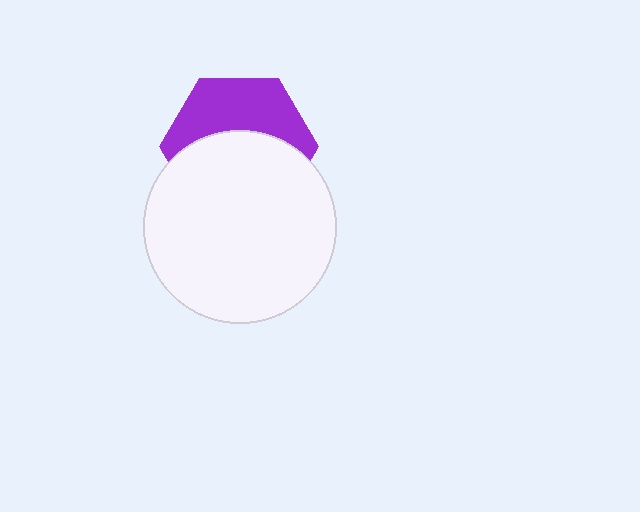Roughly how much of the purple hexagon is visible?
A small part of it is visible (roughly 45%).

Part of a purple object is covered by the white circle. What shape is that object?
It is a hexagon.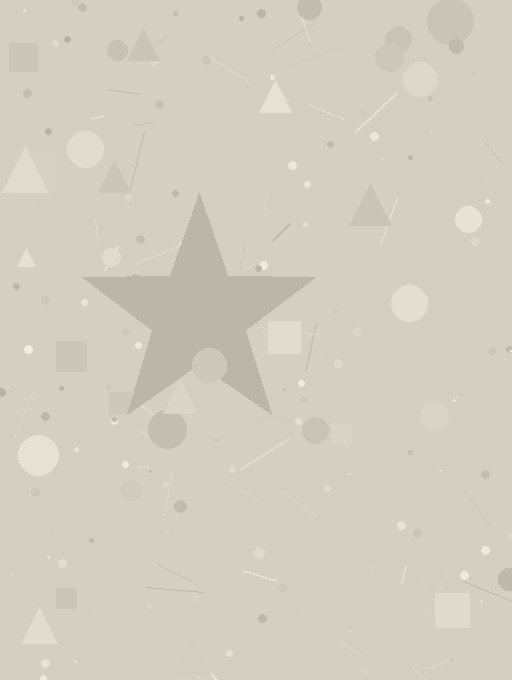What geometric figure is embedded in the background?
A star is embedded in the background.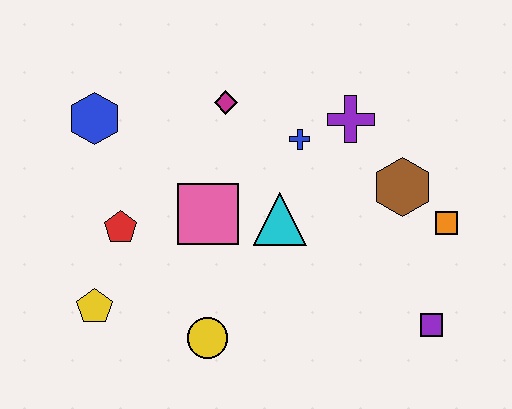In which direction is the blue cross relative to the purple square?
The blue cross is above the purple square.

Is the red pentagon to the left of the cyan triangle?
Yes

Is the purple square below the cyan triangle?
Yes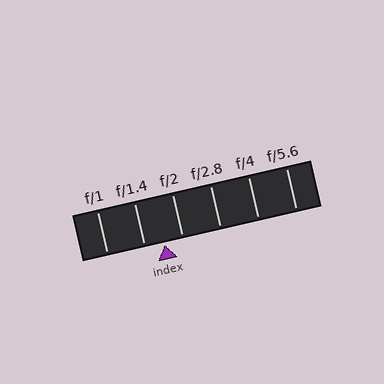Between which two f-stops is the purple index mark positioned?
The index mark is between f/1.4 and f/2.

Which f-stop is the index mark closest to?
The index mark is closest to f/2.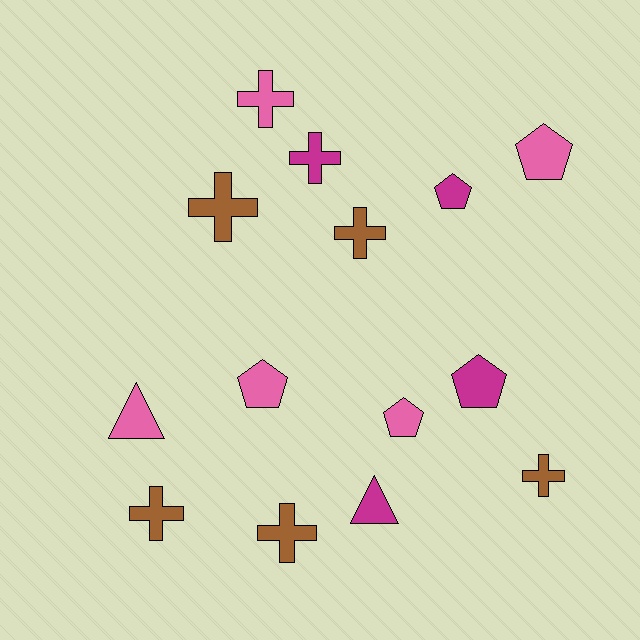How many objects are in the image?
There are 14 objects.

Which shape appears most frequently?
Cross, with 7 objects.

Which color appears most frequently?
Pink, with 5 objects.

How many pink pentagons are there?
There are 3 pink pentagons.